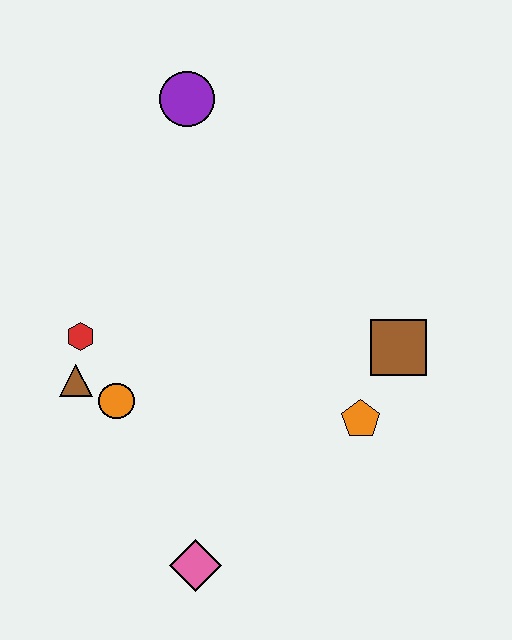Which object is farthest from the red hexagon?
The brown square is farthest from the red hexagon.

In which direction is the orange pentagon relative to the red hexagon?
The orange pentagon is to the right of the red hexagon.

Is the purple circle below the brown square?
No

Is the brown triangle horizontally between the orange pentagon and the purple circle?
No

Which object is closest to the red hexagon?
The brown triangle is closest to the red hexagon.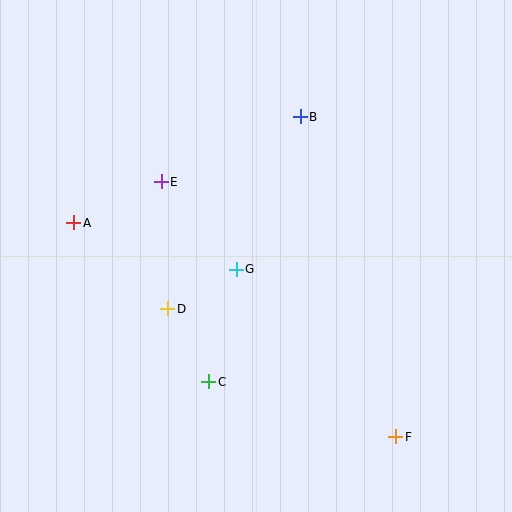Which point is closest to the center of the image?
Point G at (236, 269) is closest to the center.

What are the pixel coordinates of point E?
Point E is at (161, 182).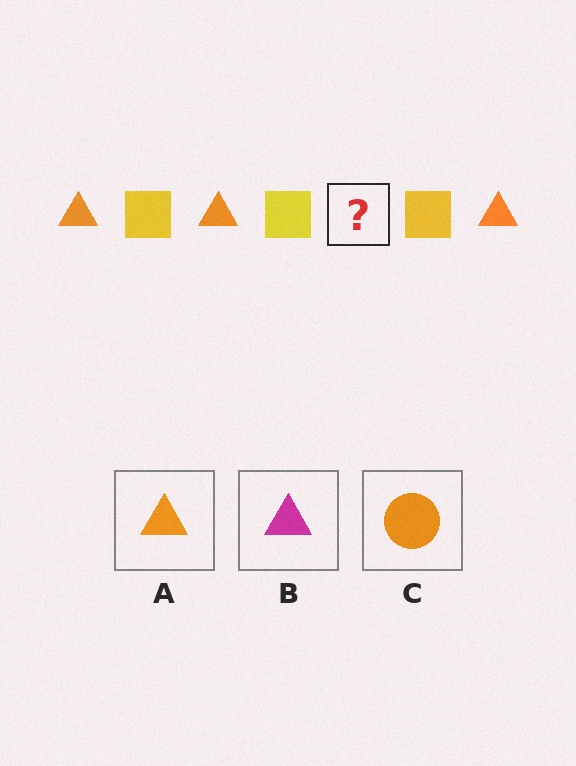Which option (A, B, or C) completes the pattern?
A.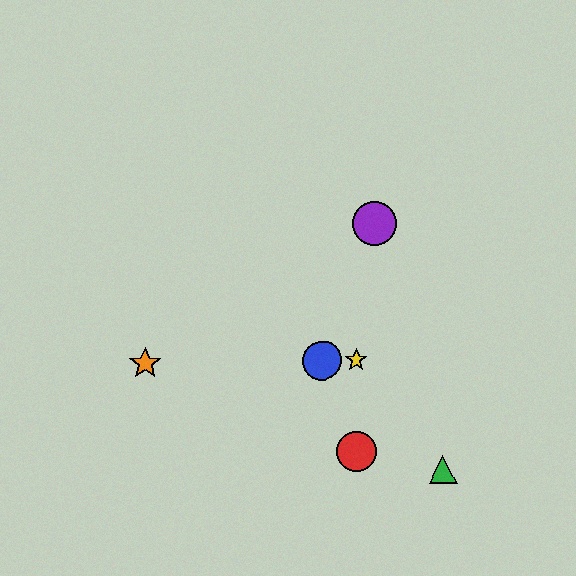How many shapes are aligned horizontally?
3 shapes (the blue circle, the yellow star, the orange star) are aligned horizontally.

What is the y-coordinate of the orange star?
The orange star is at y≈363.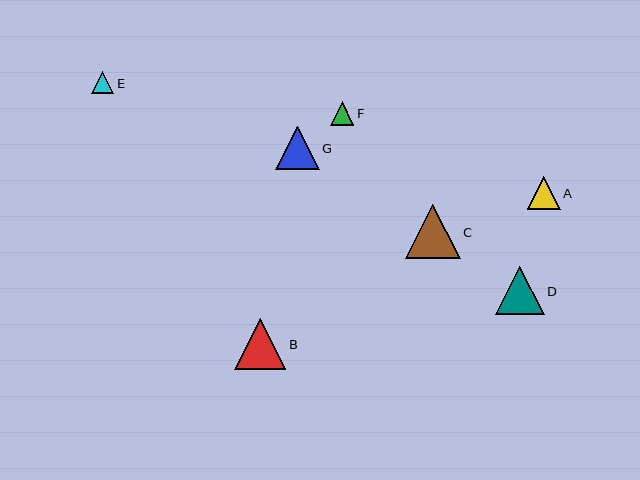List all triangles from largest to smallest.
From largest to smallest: C, B, D, G, A, F, E.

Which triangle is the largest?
Triangle C is the largest with a size of approximately 54 pixels.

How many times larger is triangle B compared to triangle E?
Triangle B is approximately 2.4 times the size of triangle E.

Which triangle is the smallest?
Triangle E is the smallest with a size of approximately 22 pixels.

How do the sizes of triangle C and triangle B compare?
Triangle C and triangle B are approximately the same size.